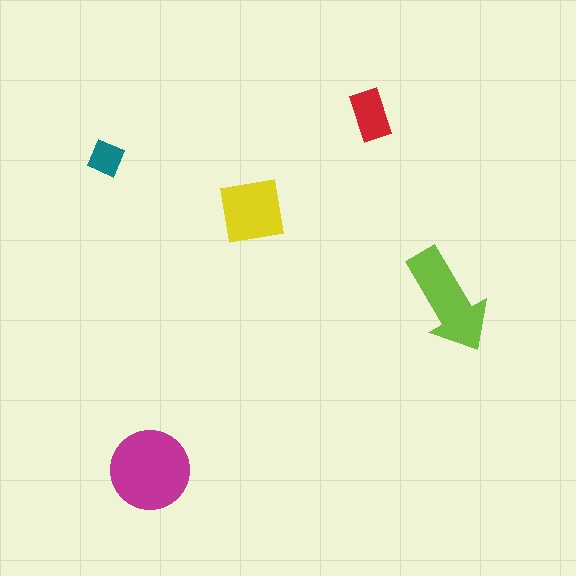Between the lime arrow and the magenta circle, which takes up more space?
The magenta circle.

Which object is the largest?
The magenta circle.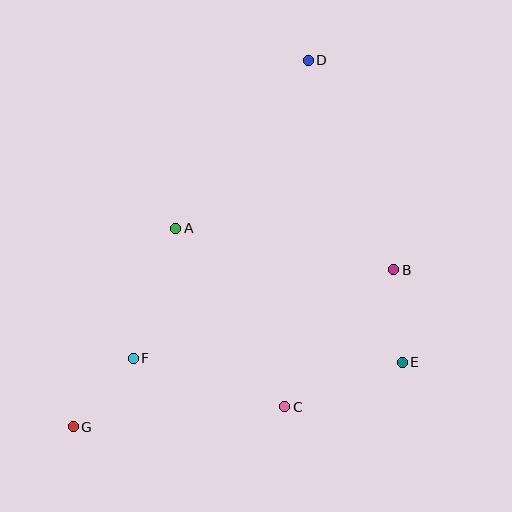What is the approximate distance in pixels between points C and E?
The distance between C and E is approximately 126 pixels.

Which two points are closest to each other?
Points F and G are closest to each other.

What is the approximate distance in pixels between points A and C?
The distance between A and C is approximately 209 pixels.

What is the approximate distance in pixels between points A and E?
The distance between A and E is approximately 263 pixels.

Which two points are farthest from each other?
Points D and G are farthest from each other.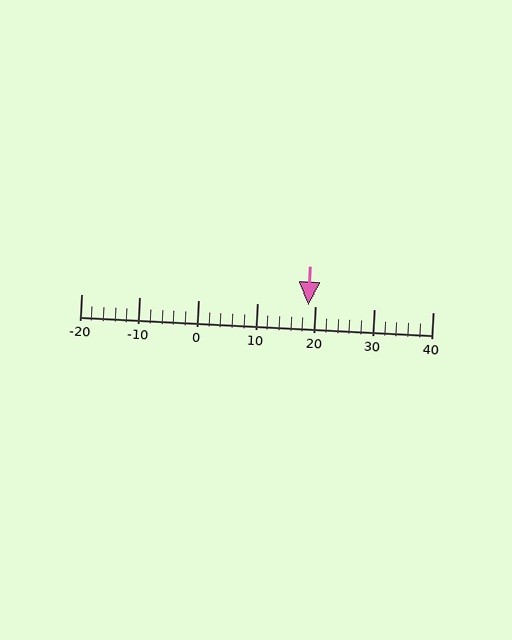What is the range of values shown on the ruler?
The ruler shows values from -20 to 40.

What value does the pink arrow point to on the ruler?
The pink arrow points to approximately 19.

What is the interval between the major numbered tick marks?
The major tick marks are spaced 10 units apart.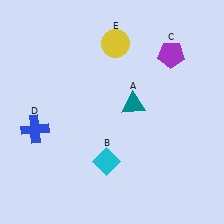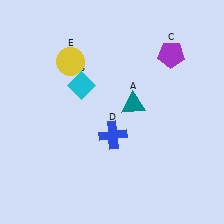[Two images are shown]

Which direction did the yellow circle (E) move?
The yellow circle (E) moved left.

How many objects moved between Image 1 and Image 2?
3 objects moved between the two images.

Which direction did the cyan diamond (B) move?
The cyan diamond (B) moved up.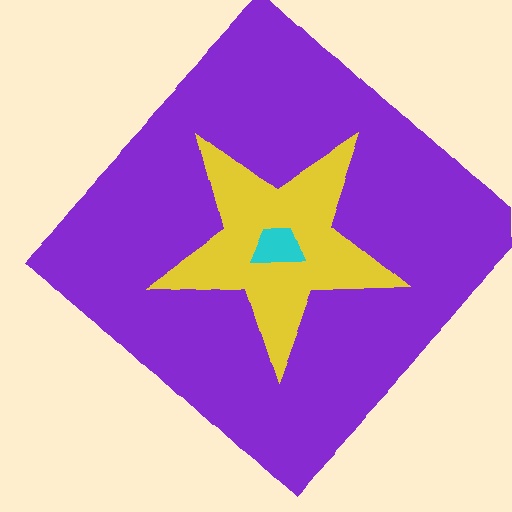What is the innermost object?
The cyan trapezoid.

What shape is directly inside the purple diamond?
The yellow star.